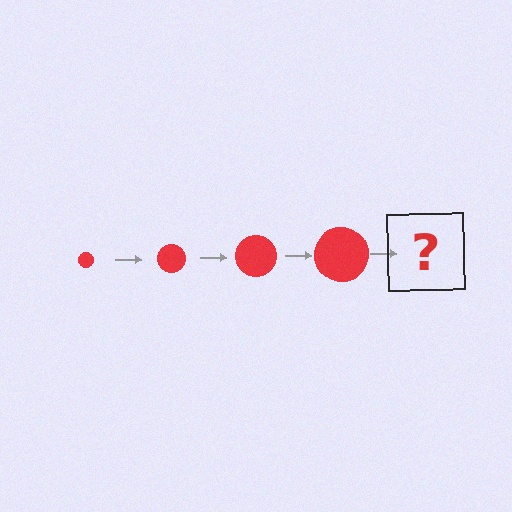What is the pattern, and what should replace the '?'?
The pattern is that the circle gets progressively larger each step. The '?' should be a red circle, larger than the previous one.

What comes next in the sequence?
The next element should be a red circle, larger than the previous one.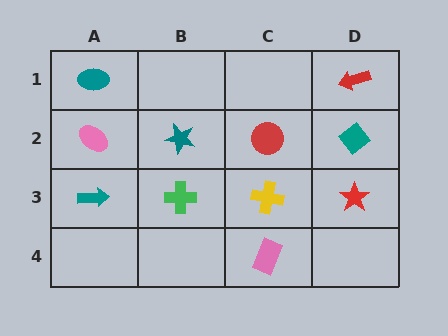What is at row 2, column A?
A pink ellipse.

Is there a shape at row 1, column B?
No, that cell is empty.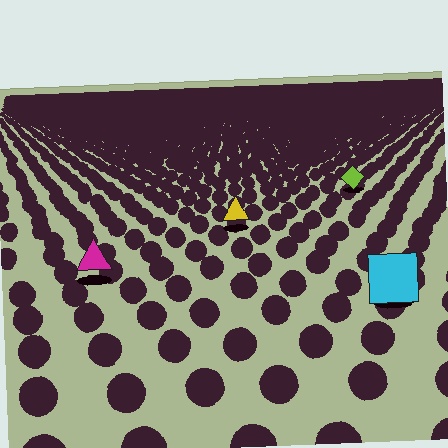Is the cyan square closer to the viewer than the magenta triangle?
Yes. The cyan square is closer — you can tell from the texture gradient: the ground texture is coarser near it.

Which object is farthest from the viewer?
The lime diamond is farthest from the viewer. It appears smaller and the ground texture around it is denser.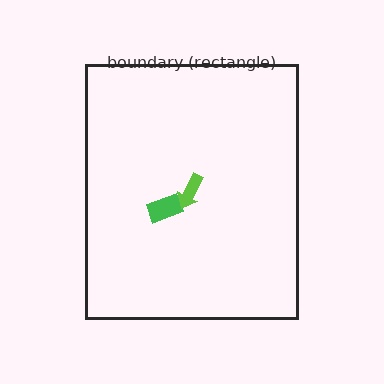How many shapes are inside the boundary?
2 inside, 0 outside.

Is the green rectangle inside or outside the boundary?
Inside.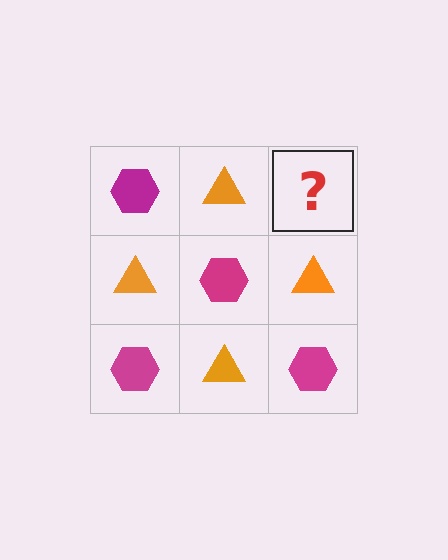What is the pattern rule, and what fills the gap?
The rule is that it alternates magenta hexagon and orange triangle in a checkerboard pattern. The gap should be filled with a magenta hexagon.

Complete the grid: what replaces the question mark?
The question mark should be replaced with a magenta hexagon.